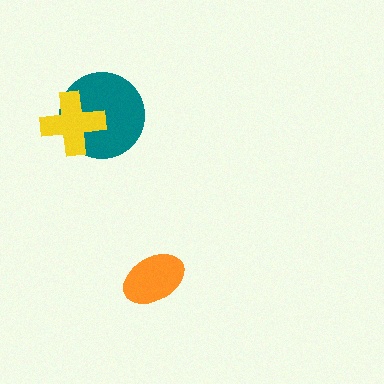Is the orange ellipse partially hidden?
No, no other shape covers it.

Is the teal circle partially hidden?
Yes, it is partially covered by another shape.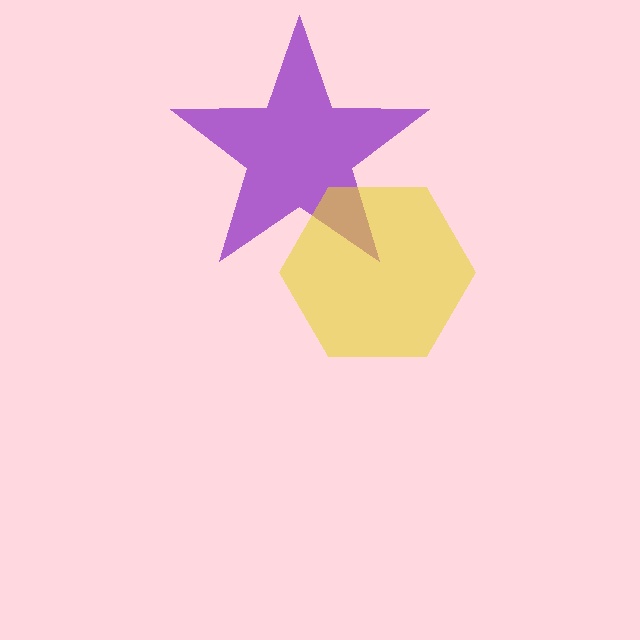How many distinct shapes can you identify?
There are 2 distinct shapes: a purple star, a yellow hexagon.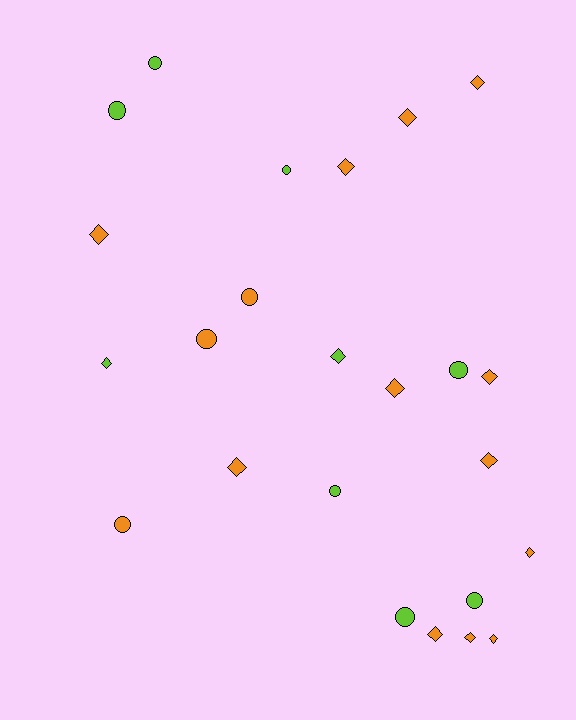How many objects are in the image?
There are 24 objects.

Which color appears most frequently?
Orange, with 15 objects.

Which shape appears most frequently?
Diamond, with 14 objects.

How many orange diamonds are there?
There are 12 orange diamonds.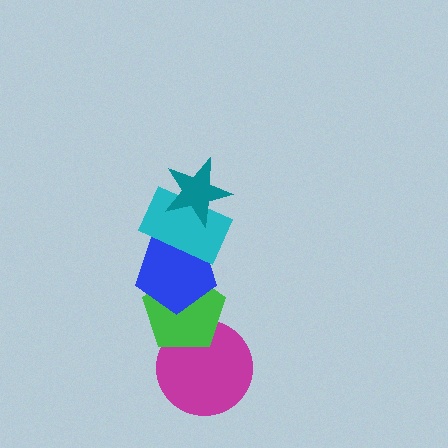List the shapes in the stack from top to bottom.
From top to bottom: the teal star, the cyan rectangle, the blue pentagon, the green pentagon, the magenta circle.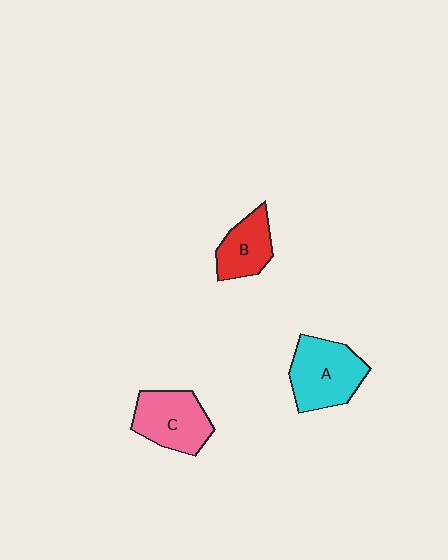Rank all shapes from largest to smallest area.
From largest to smallest: A (cyan), C (pink), B (red).